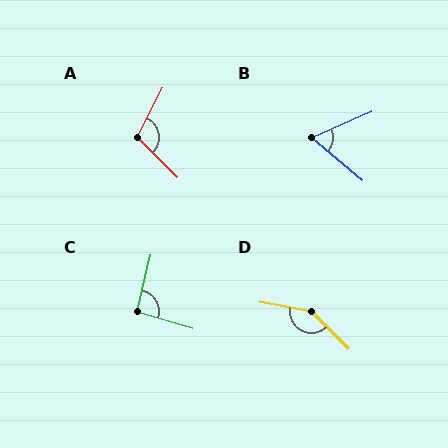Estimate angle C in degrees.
Approximately 94 degrees.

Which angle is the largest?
D, at approximately 145 degrees.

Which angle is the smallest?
B, at approximately 63 degrees.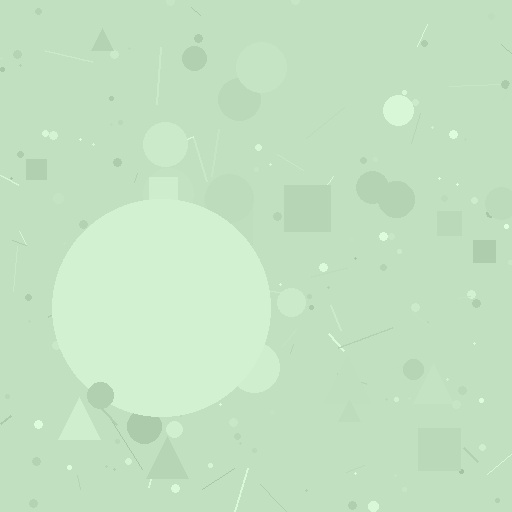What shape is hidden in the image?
A circle is hidden in the image.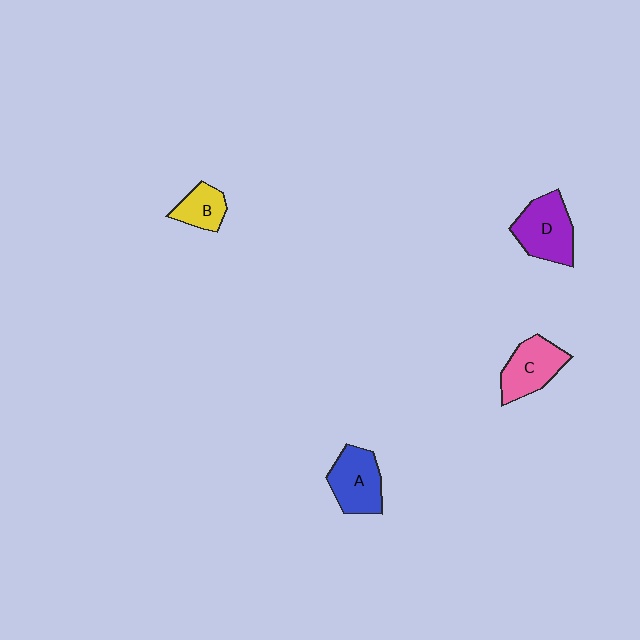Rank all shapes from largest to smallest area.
From largest to smallest: D (purple), A (blue), C (pink), B (yellow).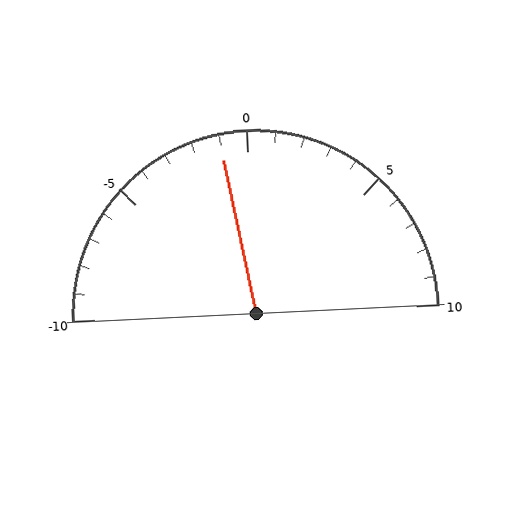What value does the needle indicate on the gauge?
The needle indicates approximately -1.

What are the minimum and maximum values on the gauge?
The gauge ranges from -10 to 10.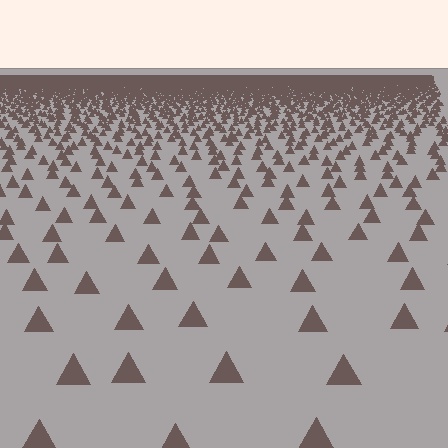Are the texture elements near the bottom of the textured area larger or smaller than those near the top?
Larger. Near the bottom, elements are closer to the viewer and appear at a bigger on-screen size.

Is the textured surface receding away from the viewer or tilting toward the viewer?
The surface is receding away from the viewer. Texture elements get smaller and denser toward the top.